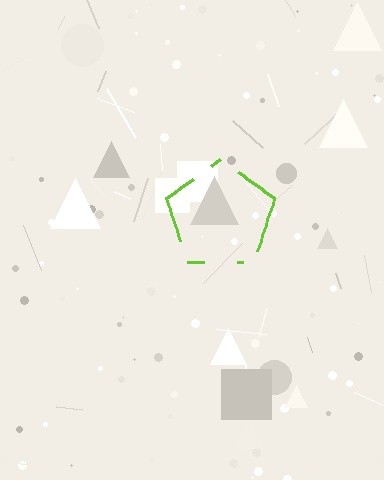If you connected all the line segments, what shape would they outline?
They would outline a pentagon.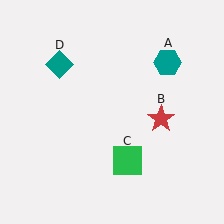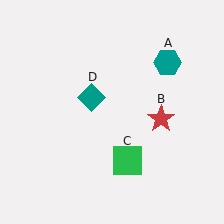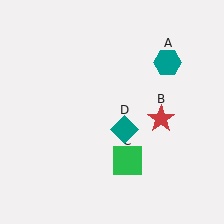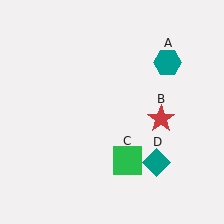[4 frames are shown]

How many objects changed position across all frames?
1 object changed position: teal diamond (object D).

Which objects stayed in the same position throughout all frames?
Teal hexagon (object A) and red star (object B) and green square (object C) remained stationary.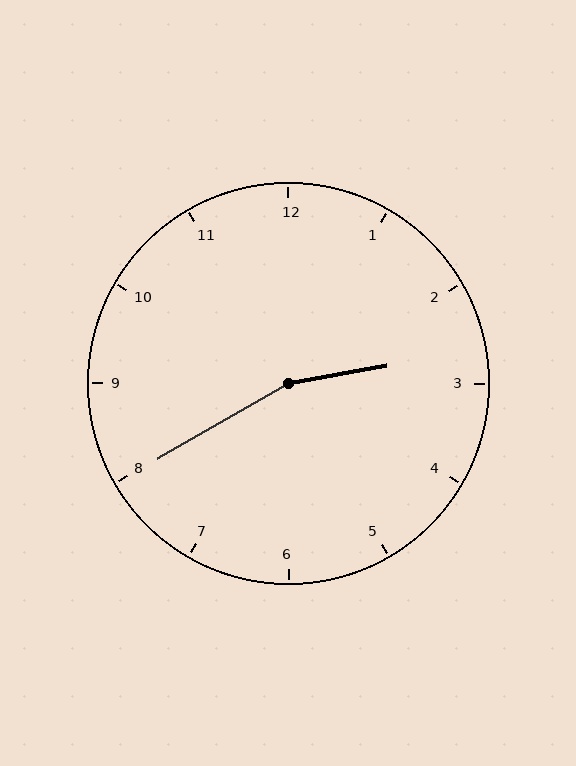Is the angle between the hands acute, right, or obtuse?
It is obtuse.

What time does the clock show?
2:40.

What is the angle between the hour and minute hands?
Approximately 160 degrees.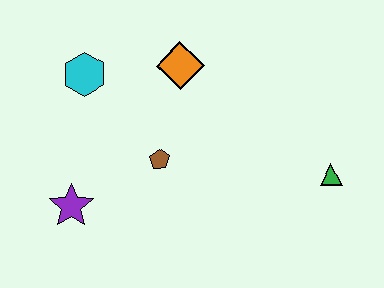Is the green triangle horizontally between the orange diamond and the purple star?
No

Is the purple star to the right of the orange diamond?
No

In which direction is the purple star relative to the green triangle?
The purple star is to the left of the green triangle.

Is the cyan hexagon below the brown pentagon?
No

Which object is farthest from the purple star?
The green triangle is farthest from the purple star.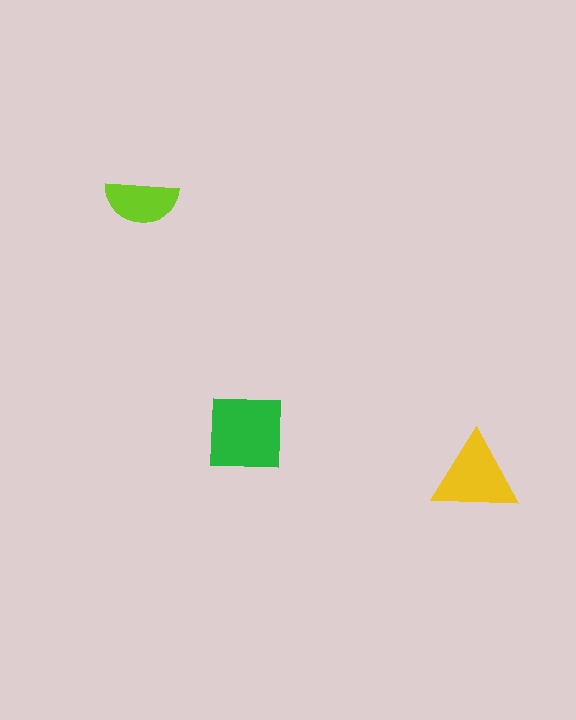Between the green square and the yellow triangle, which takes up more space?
The green square.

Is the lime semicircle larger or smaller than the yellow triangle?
Smaller.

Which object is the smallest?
The lime semicircle.